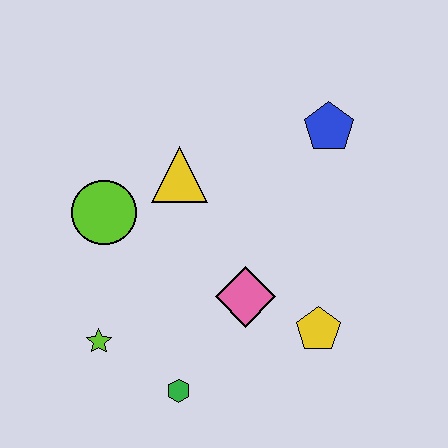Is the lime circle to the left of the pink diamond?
Yes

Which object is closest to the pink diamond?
The yellow pentagon is closest to the pink diamond.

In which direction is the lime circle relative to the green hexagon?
The lime circle is above the green hexagon.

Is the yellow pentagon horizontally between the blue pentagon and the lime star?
Yes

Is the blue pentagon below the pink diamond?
No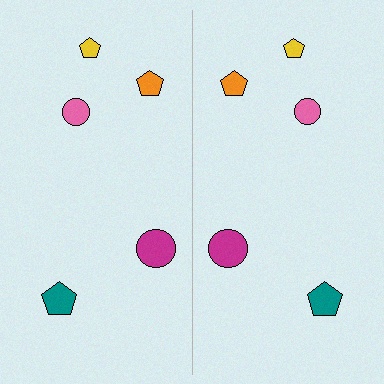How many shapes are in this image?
There are 10 shapes in this image.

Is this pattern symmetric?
Yes, this pattern has bilateral (reflection) symmetry.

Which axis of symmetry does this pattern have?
The pattern has a vertical axis of symmetry running through the center of the image.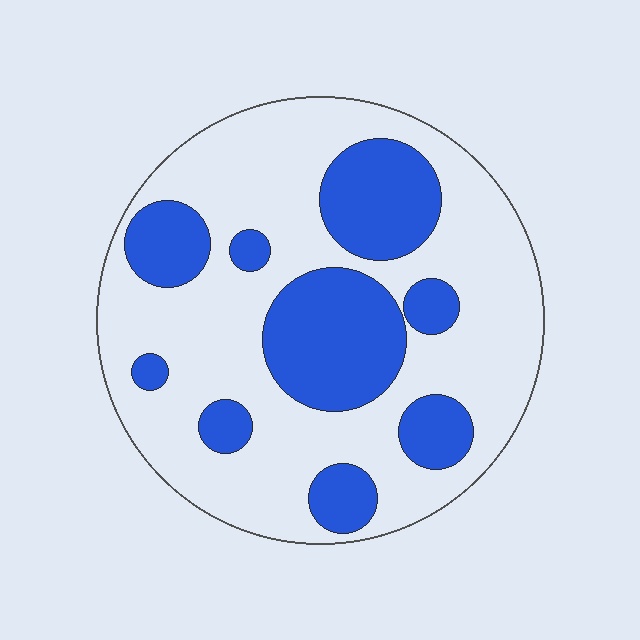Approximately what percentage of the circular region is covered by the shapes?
Approximately 30%.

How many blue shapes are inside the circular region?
9.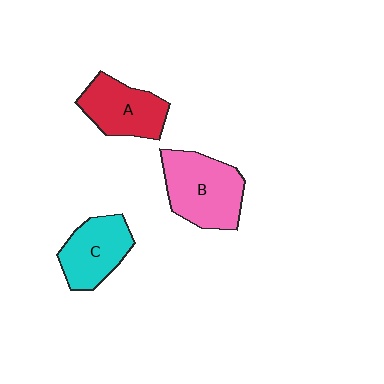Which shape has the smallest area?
Shape C (cyan).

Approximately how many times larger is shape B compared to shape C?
Approximately 1.3 times.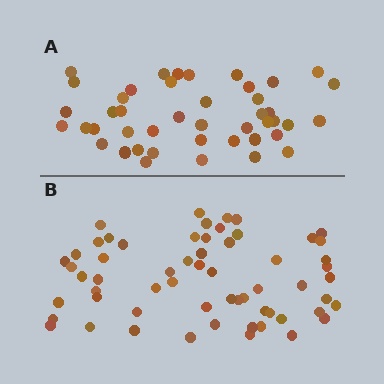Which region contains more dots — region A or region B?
Region B (the bottom region) has more dots.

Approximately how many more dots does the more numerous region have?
Region B has approximately 15 more dots than region A.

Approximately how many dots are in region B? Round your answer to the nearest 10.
About 60 dots.